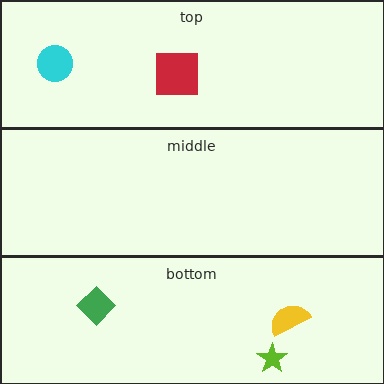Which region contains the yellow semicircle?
The bottom region.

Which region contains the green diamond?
The bottom region.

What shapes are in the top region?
The cyan circle, the red square.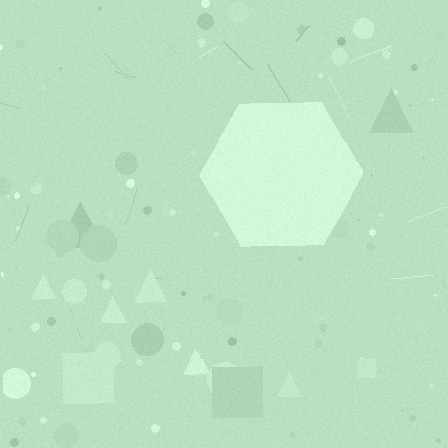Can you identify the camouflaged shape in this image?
The camouflaged shape is a hexagon.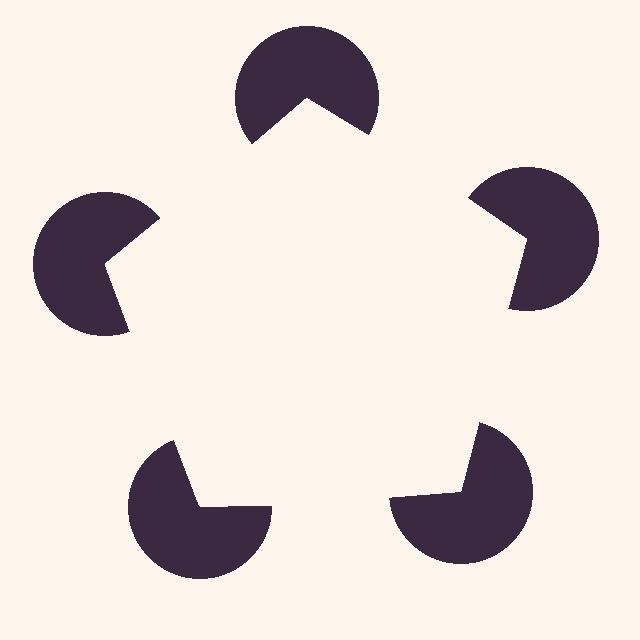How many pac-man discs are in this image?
There are 5 — one at each vertex of the illusory pentagon.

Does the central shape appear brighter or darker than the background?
It typically appears slightly brighter than the background, even though no actual brightness change is drawn.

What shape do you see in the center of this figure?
An illusory pentagon — its edges are inferred from the aligned wedge cuts in the pac-man discs, not physically drawn.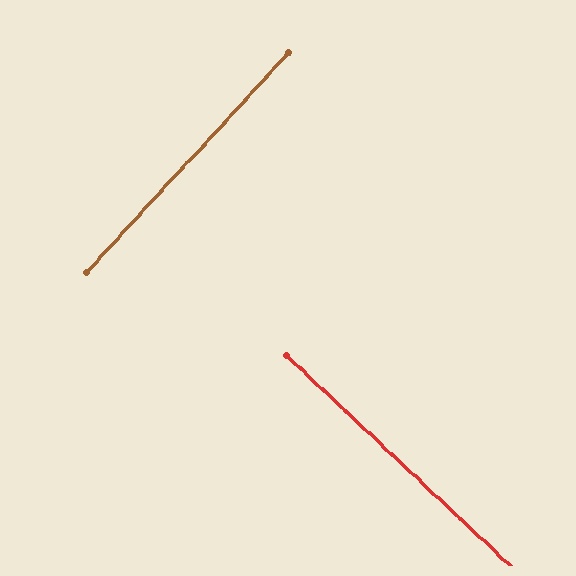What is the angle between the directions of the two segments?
Approximately 89 degrees.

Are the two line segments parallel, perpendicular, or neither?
Perpendicular — they meet at approximately 89°.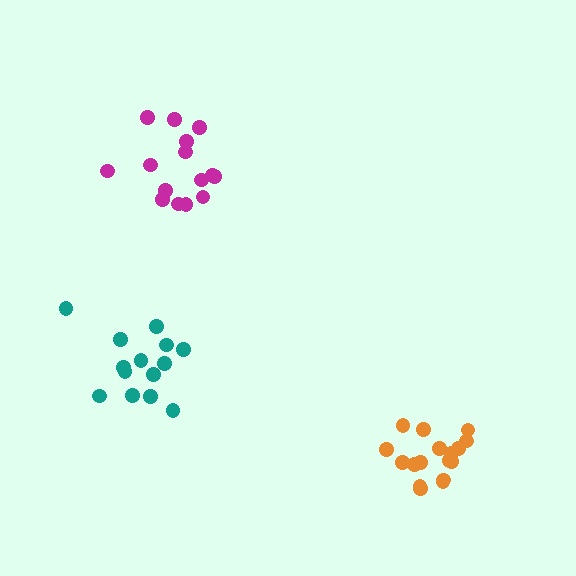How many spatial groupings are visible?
There are 3 spatial groupings.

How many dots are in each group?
Group 1: 14 dots, Group 2: 17 dots, Group 3: 15 dots (46 total).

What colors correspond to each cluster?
The clusters are colored: teal, orange, magenta.